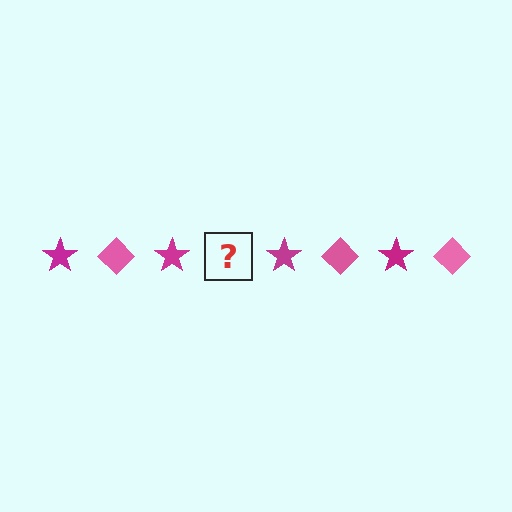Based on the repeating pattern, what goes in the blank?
The blank should be a pink diamond.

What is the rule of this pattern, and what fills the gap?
The rule is that the pattern alternates between magenta star and pink diamond. The gap should be filled with a pink diamond.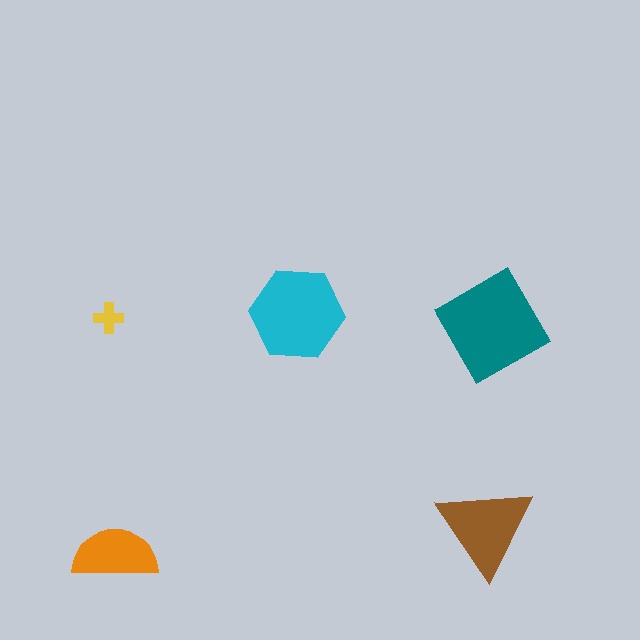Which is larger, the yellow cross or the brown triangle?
The brown triangle.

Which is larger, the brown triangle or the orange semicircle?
The brown triangle.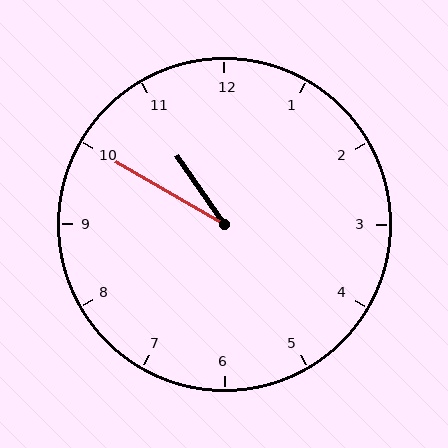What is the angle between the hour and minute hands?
Approximately 25 degrees.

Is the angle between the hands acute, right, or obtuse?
It is acute.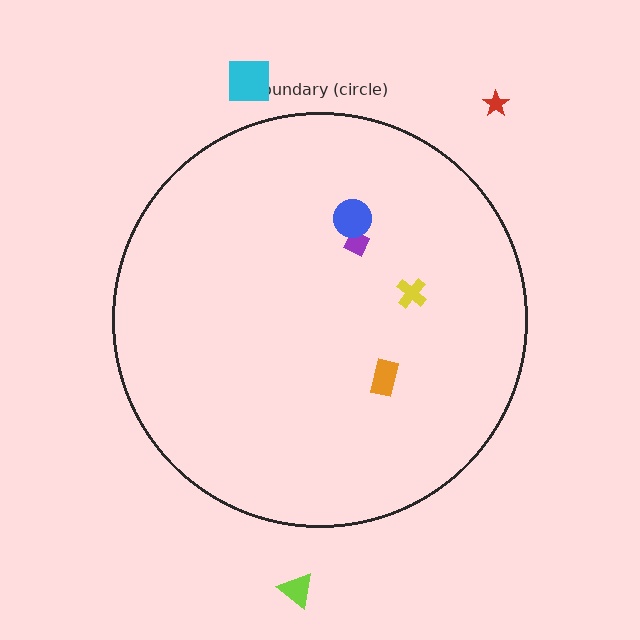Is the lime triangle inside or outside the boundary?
Outside.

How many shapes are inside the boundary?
4 inside, 3 outside.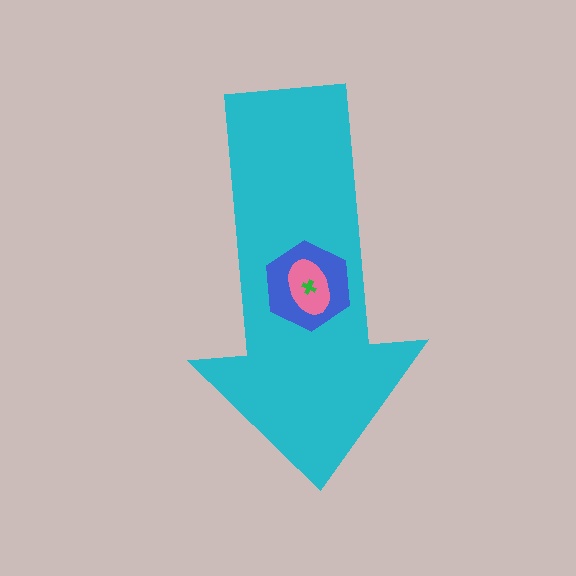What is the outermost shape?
The cyan arrow.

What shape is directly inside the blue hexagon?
The pink ellipse.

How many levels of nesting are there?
4.